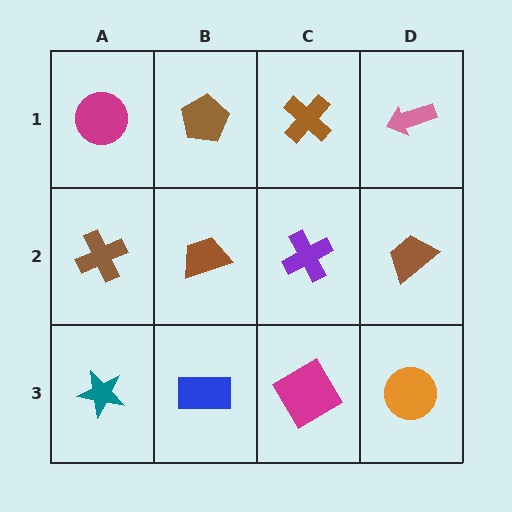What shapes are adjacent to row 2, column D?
A pink arrow (row 1, column D), an orange circle (row 3, column D), a purple cross (row 2, column C).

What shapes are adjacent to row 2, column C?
A brown cross (row 1, column C), a magenta diamond (row 3, column C), a brown trapezoid (row 2, column B), a brown trapezoid (row 2, column D).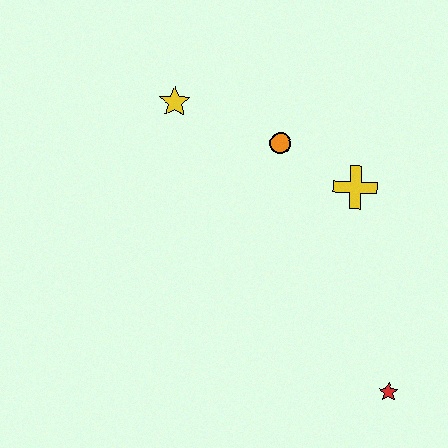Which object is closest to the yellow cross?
The orange circle is closest to the yellow cross.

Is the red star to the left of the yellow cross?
No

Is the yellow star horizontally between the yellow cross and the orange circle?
No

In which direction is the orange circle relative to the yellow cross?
The orange circle is to the left of the yellow cross.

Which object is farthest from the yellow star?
The red star is farthest from the yellow star.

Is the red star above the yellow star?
No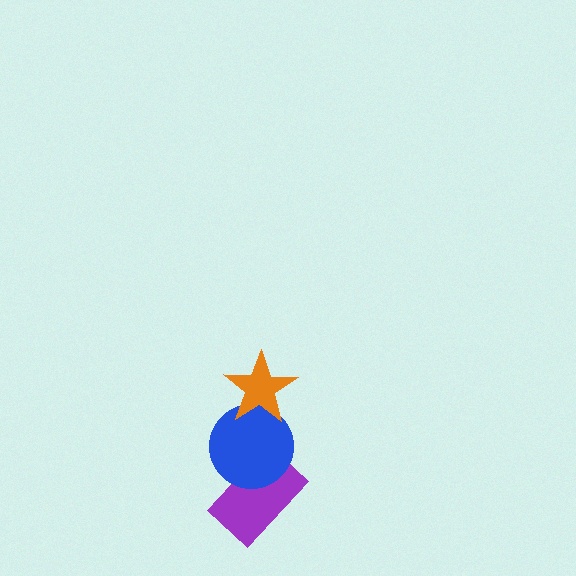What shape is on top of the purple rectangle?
The blue circle is on top of the purple rectangle.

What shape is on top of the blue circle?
The orange star is on top of the blue circle.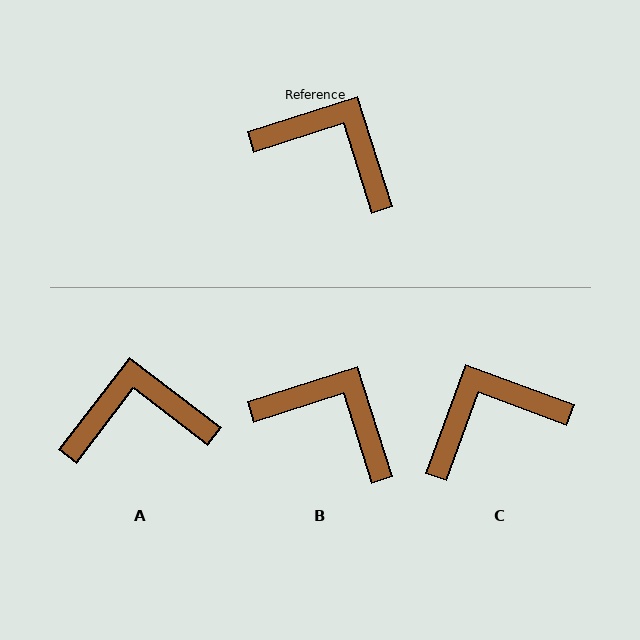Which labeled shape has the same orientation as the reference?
B.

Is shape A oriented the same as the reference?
No, it is off by about 35 degrees.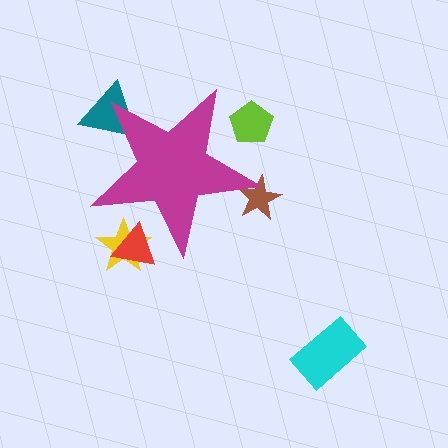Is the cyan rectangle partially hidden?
No, the cyan rectangle is fully visible.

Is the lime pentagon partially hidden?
Yes, the lime pentagon is partially hidden behind the magenta star.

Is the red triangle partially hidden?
Yes, the red triangle is partially hidden behind the magenta star.